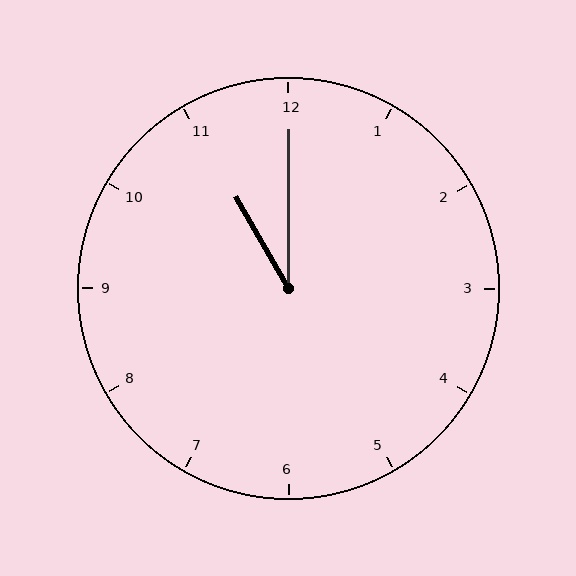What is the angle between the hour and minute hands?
Approximately 30 degrees.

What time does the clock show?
11:00.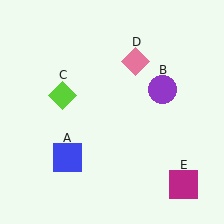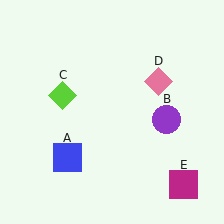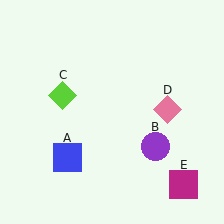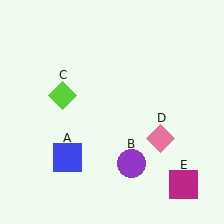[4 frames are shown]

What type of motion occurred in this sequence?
The purple circle (object B), pink diamond (object D) rotated clockwise around the center of the scene.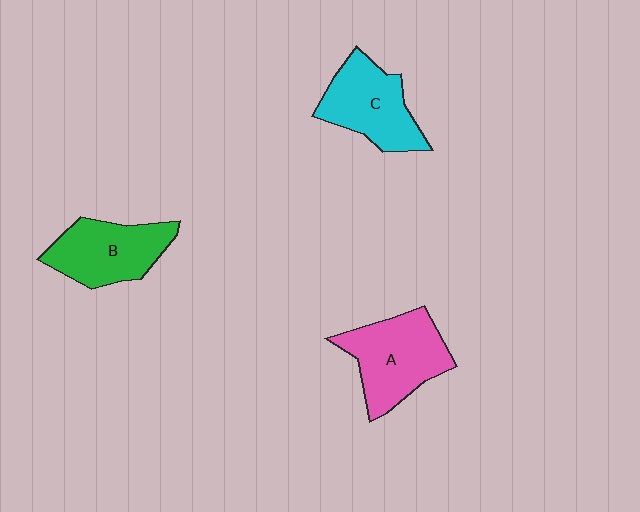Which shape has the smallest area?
Shape B (green).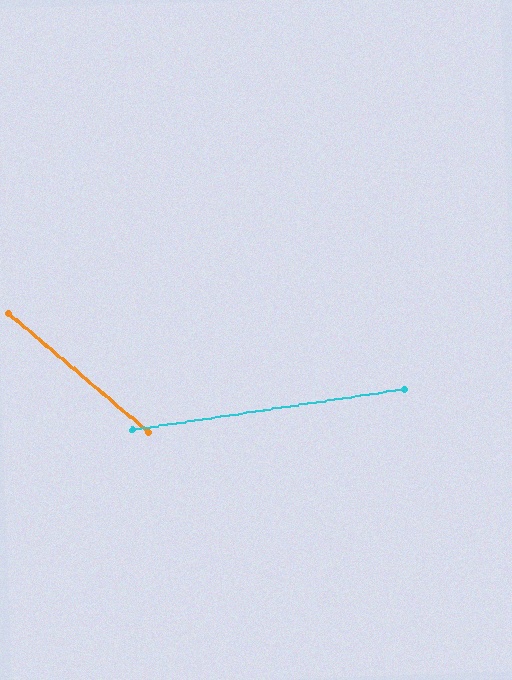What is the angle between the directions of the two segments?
Approximately 49 degrees.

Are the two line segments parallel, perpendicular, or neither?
Neither parallel nor perpendicular — they differ by about 49°.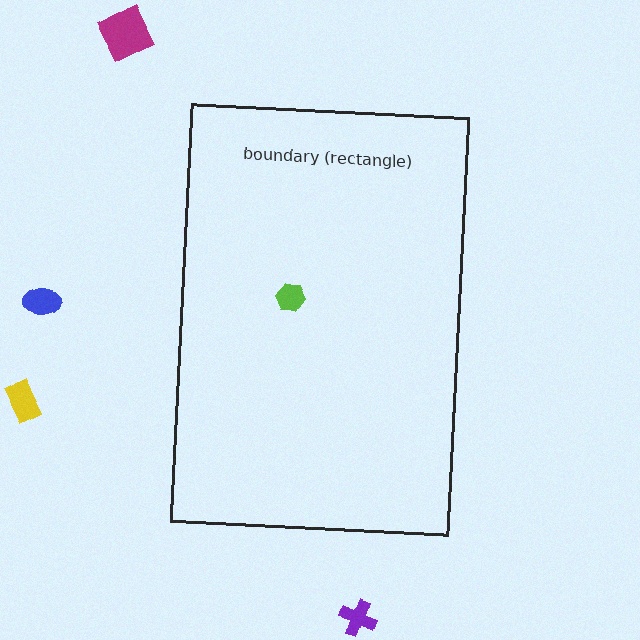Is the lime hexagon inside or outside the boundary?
Inside.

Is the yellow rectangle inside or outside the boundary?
Outside.